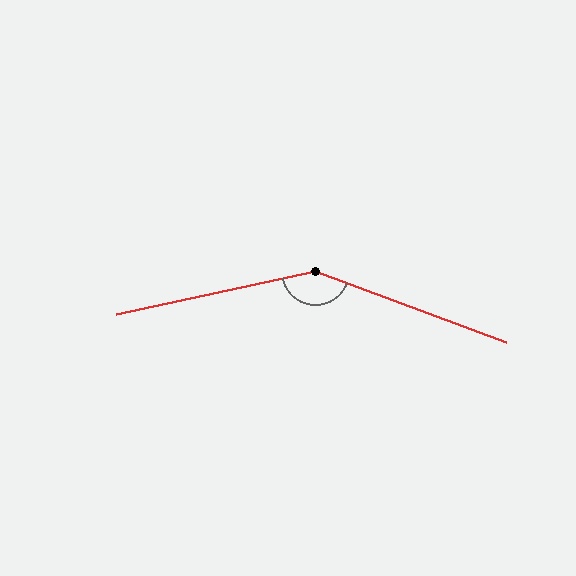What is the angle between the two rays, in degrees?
Approximately 148 degrees.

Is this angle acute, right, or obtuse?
It is obtuse.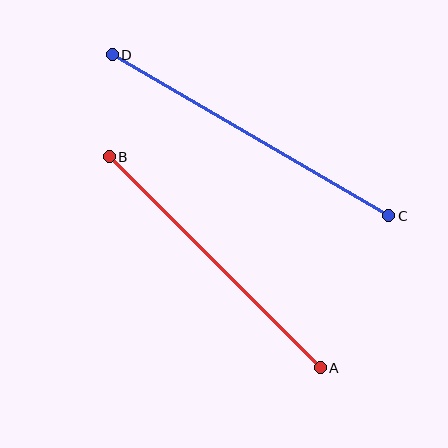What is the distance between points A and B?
The distance is approximately 298 pixels.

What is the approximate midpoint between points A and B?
The midpoint is at approximately (215, 262) pixels.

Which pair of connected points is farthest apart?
Points C and D are farthest apart.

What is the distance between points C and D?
The distance is approximately 320 pixels.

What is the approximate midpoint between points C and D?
The midpoint is at approximately (251, 135) pixels.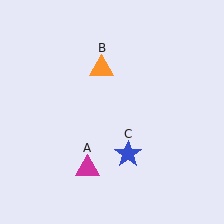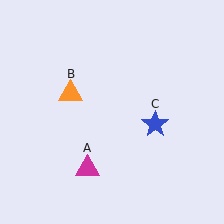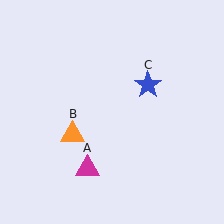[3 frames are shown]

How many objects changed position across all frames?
2 objects changed position: orange triangle (object B), blue star (object C).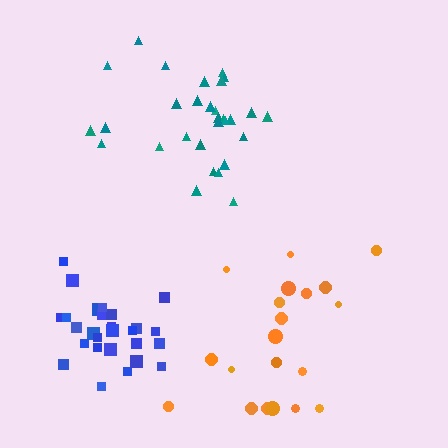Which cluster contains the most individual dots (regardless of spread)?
Teal (30).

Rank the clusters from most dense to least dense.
blue, teal, orange.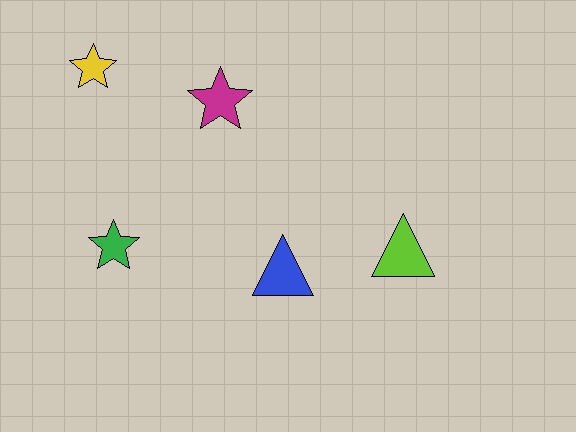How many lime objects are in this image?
There is 1 lime object.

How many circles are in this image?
There are no circles.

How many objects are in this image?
There are 5 objects.